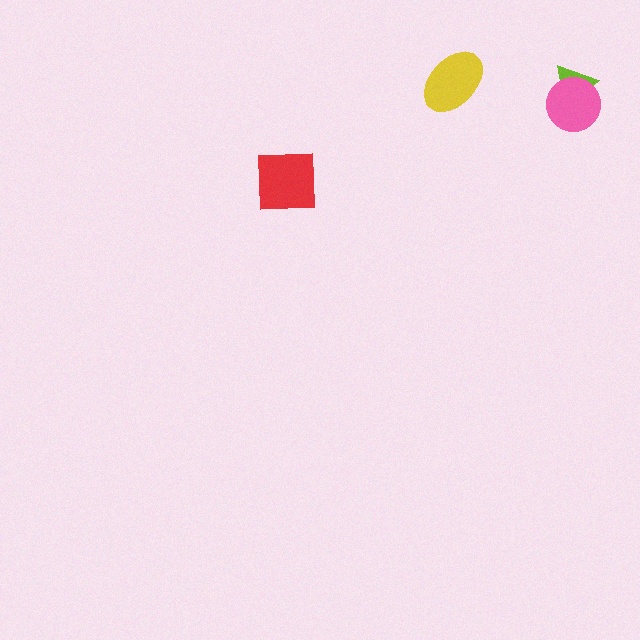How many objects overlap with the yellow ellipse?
0 objects overlap with the yellow ellipse.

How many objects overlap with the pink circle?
1 object overlaps with the pink circle.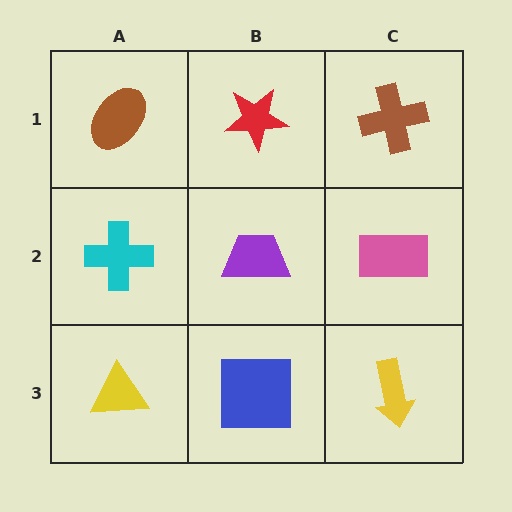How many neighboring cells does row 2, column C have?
3.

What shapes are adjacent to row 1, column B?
A purple trapezoid (row 2, column B), a brown ellipse (row 1, column A), a brown cross (row 1, column C).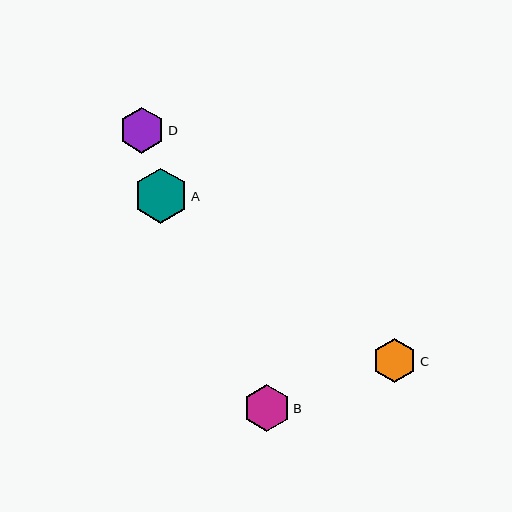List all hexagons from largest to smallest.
From largest to smallest: A, B, D, C.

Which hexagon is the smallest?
Hexagon C is the smallest with a size of approximately 44 pixels.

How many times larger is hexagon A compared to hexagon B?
Hexagon A is approximately 1.2 times the size of hexagon B.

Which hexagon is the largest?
Hexagon A is the largest with a size of approximately 55 pixels.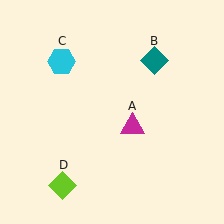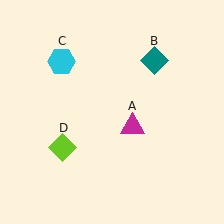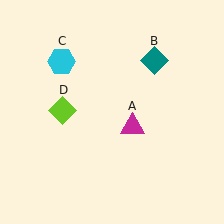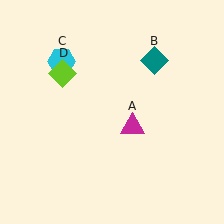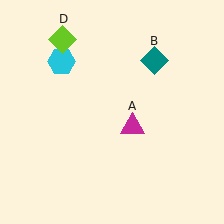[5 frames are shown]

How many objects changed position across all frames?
1 object changed position: lime diamond (object D).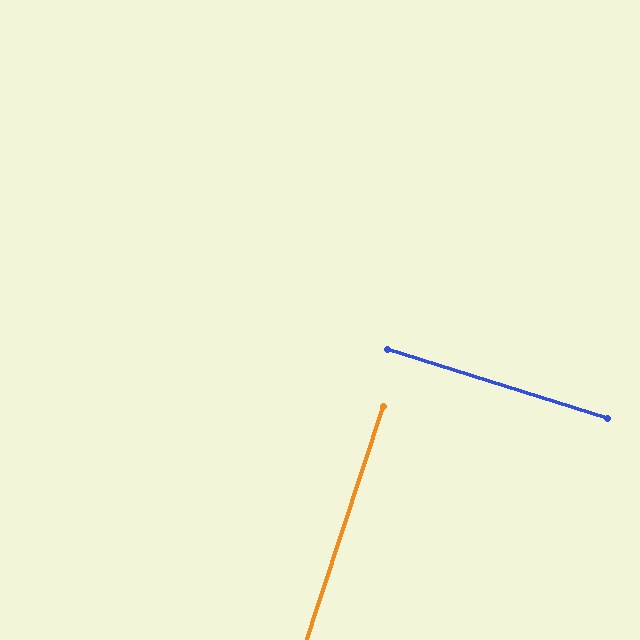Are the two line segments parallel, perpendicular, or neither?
Perpendicular — they meet at approximately 89°.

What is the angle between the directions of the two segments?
Approximately 89 degrees.